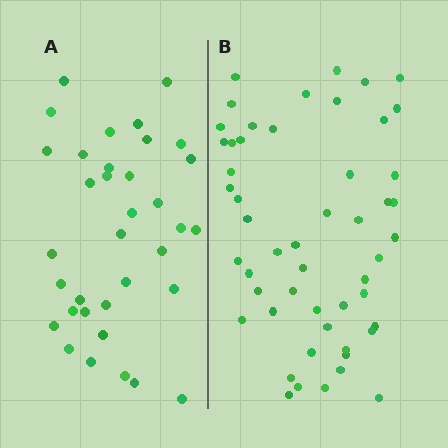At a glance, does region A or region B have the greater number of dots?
Region B (the right region) has more dots.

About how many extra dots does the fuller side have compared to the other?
Region B has approximately 15 more dots than region A.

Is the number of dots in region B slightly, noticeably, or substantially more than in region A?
Region B has substantially more. The ratio is roughly 1.5 to 1.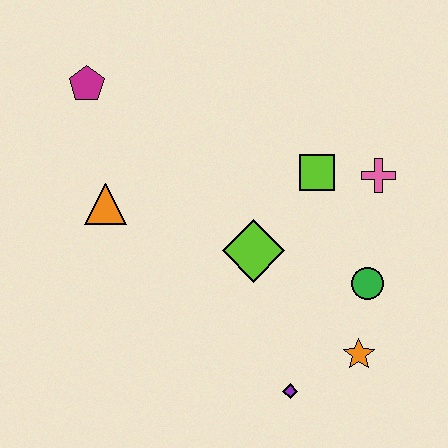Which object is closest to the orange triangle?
The magenta pentagon is closest to the orange triangle.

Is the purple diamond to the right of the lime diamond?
Yes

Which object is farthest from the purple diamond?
The magenta pentagon is farthest from the purple diamond.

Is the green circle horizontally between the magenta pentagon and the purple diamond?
No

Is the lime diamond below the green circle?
No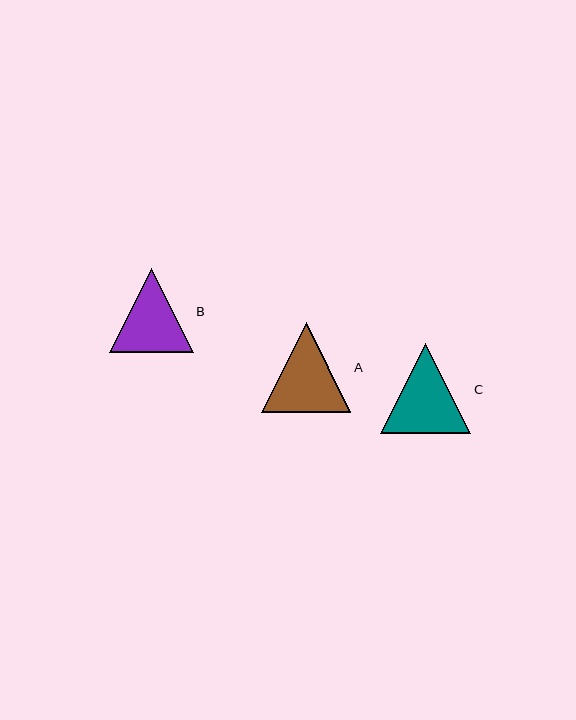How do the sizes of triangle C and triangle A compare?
Triangle C and triangle A are approximately the same size.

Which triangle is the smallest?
Triangle B is the smallest with a size of approximately 83 pixels.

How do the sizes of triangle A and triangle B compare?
Triangle A and triangle B are approximately the same size.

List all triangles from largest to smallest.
From largest to smallest: C, A, B.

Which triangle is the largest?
Triangle C is the largest with a size of approximately 90 pixels.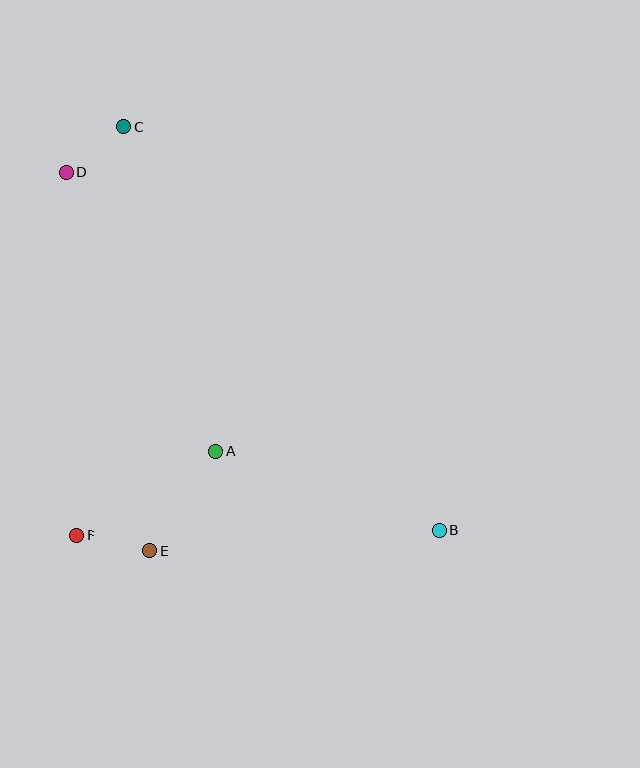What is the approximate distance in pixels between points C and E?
The distance between C and E is approximately 425 pixels.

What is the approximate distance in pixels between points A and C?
The distance between A and C is approximately 338 pixels.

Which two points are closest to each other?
Points C and D are closest to each other.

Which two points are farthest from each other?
Points B and D are farthest from each other.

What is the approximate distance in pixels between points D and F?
The distance between D and F is approximately 363 pixels.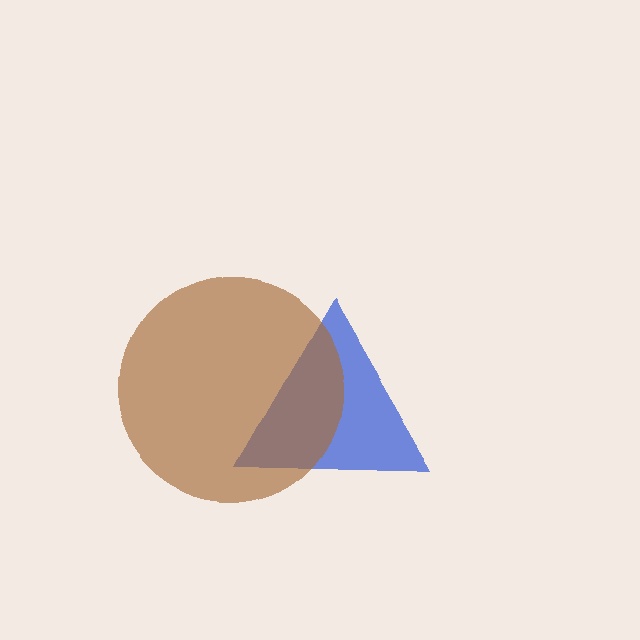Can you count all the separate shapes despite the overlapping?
Yes, there are 2 separate shapes.